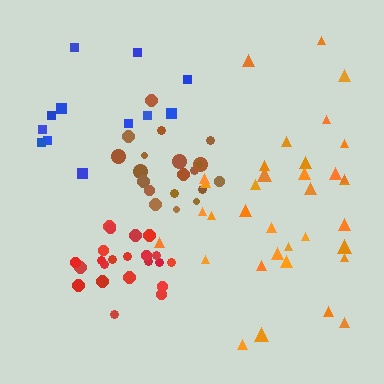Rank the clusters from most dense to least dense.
red, brown, orange, blue.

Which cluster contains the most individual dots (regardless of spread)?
Orange (35).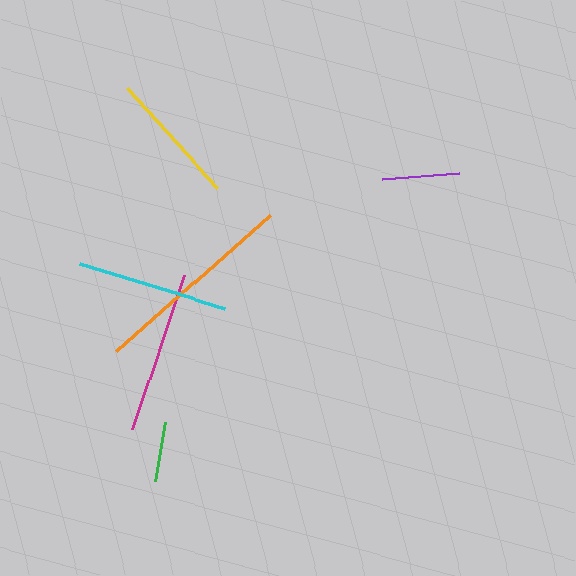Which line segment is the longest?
The orange line is the longest at approximately 207 pixels.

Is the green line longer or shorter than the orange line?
The orange line is longer than the green line.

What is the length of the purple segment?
The purple segment is approximately 77 pixels long.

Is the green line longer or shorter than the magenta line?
The magenta line is longer than the green line.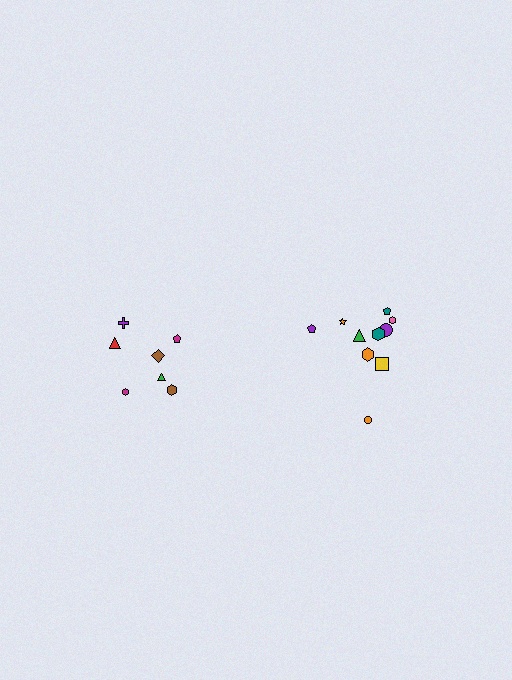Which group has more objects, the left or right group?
The right group.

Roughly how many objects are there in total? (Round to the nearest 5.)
Roughly 15 objects in total.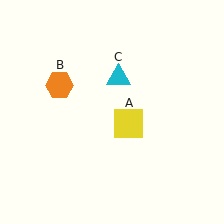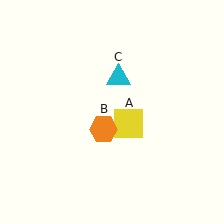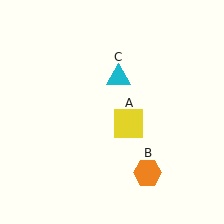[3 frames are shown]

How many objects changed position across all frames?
1 object changed position: orange hexagon (object B).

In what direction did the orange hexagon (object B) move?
The orange hexagon (object B) moved down and to the right.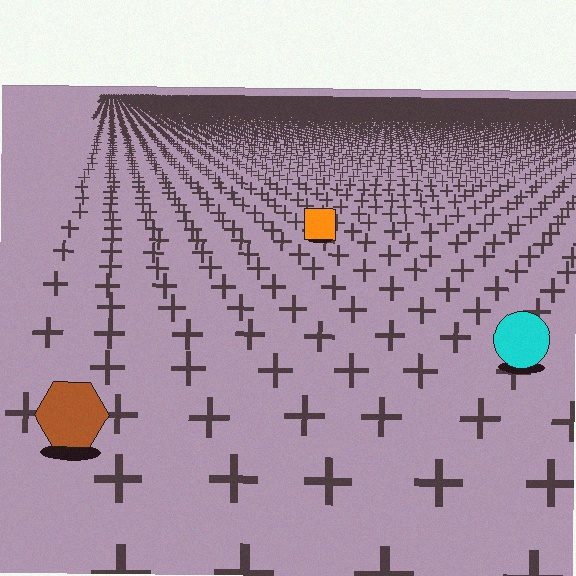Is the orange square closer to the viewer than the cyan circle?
No. The cyan circle is closer — you can tell from the texture gradient: the ground texture is coarser near it.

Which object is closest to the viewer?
The brown hexagon is closest. The texture marks near it are larger and more spread out.